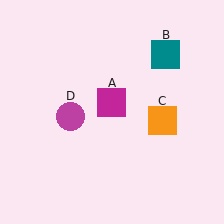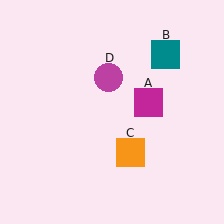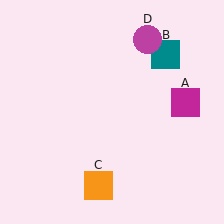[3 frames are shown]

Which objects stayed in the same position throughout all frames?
Teal square (object B) remained stationary.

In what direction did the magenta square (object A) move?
The magenta square (object A) moved right.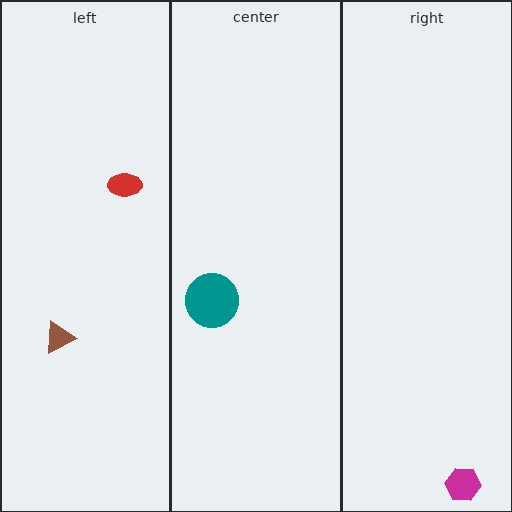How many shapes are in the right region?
1.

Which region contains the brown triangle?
The left region.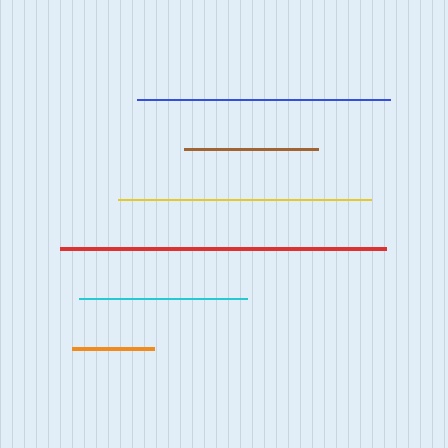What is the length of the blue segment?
The blue segment is approximately 253 pixels long.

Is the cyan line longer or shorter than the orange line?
The cyan line is longer than the orange line.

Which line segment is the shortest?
The orange line is the shortest at approximately 82 pixels.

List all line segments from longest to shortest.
From longest to shortest: red, yellow, blue, cyan, brown, orange.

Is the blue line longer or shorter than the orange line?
The blue line is longer than the orange line.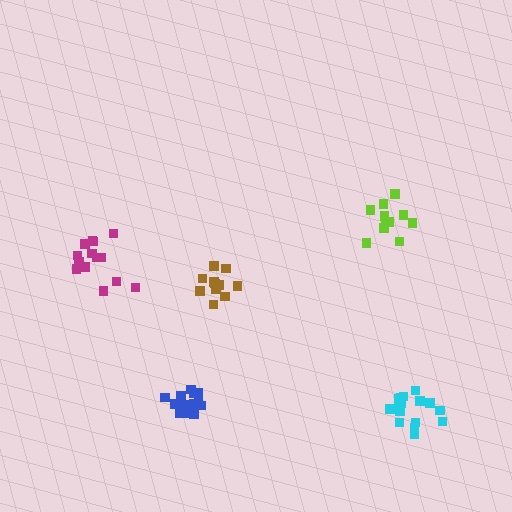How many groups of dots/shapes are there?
There are 5 groups.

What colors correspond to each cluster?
The clusters are colored: brown, blue, lime, magenta, cyan.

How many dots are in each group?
Group 1: 11 dots, Group 2: 14 dots, Group 3: 11 dots, Group 4: 14 dots, Group 5: 16 dots (66 total).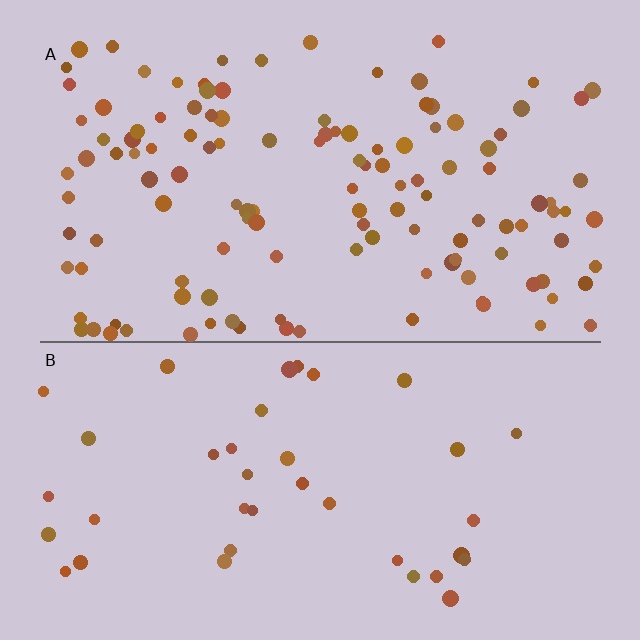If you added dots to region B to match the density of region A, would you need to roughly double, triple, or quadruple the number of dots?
Approximately triple.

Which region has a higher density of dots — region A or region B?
A (the top).